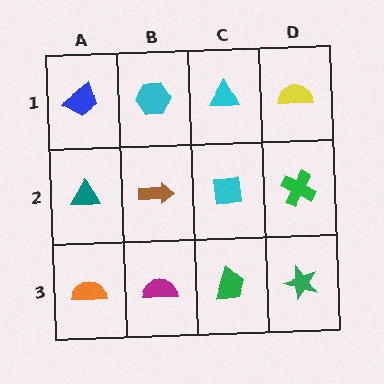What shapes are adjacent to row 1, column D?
A green cross (row 2, column D), a cyan triangle (row 1, column C).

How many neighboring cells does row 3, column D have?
2.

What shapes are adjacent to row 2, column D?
A yellow semicircle (row 1, column D), a green star (row 3, column D), a cyan square (row 2, column C).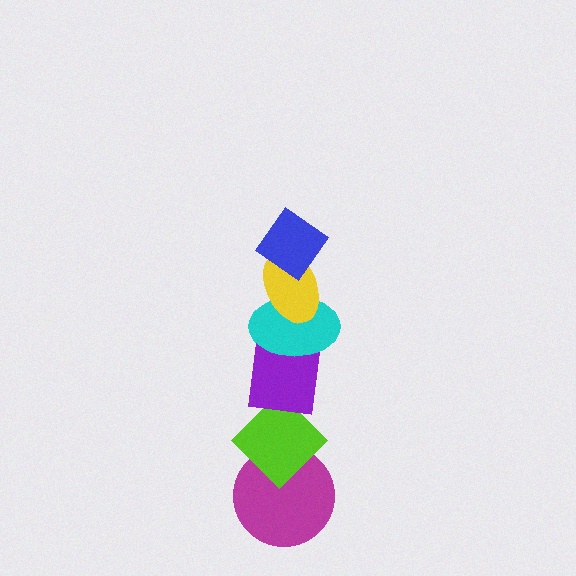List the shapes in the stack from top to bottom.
From top to bottom: the blue diamond, the yellow ellipse, the cyan ellipse, the purple square, the lime diamond, the magenta circle.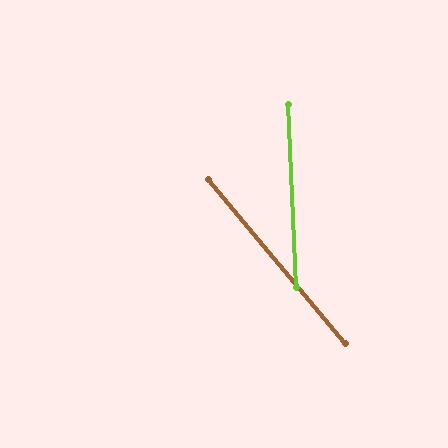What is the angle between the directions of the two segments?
Approximately 37 degrees.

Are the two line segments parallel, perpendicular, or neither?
Neither parallel nor perpendicular — they differ by about 37°.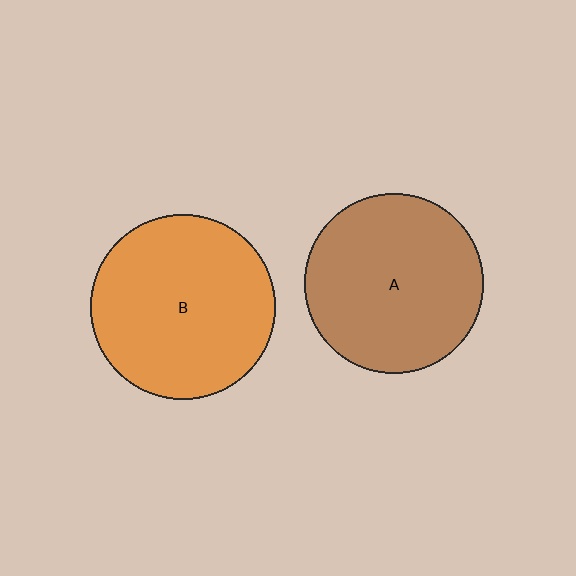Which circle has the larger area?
Circle B (orange).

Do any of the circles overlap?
No, none of the circles overlap.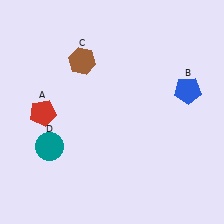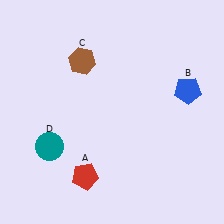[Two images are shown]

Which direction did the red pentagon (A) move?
The red pentagon (A) moved down.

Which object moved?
The red pentagon (A) moved down.